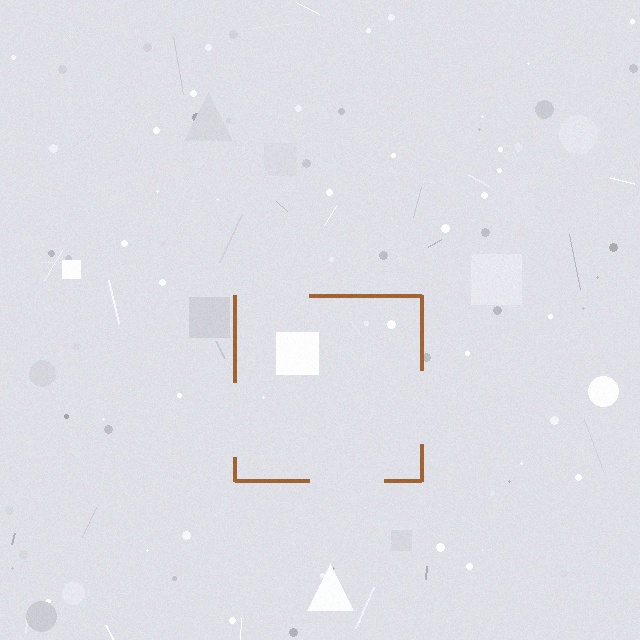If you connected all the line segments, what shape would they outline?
They would outline a square.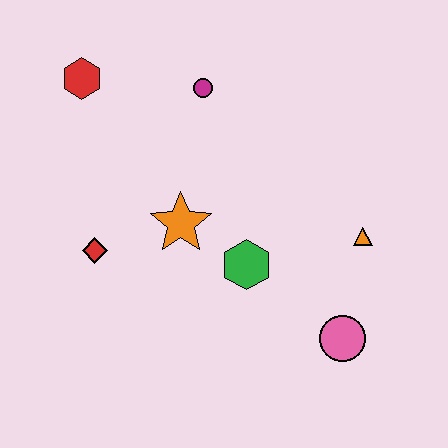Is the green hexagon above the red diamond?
No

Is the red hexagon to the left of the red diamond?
Yes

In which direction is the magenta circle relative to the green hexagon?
The magenta circle is above the green hexagon.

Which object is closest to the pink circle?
The orange triangle is closest to the pink circle.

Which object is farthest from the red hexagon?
The pink circle is farthest from the red hexagon.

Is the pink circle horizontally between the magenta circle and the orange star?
No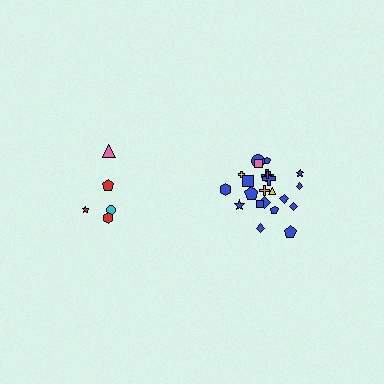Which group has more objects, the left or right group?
The right group.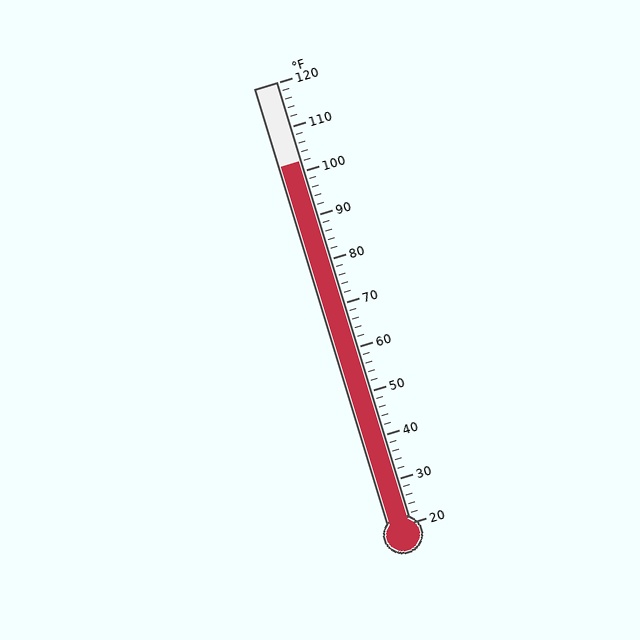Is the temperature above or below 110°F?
The temperature is below 110°F.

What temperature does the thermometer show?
The thermometer shows approximately 102°F.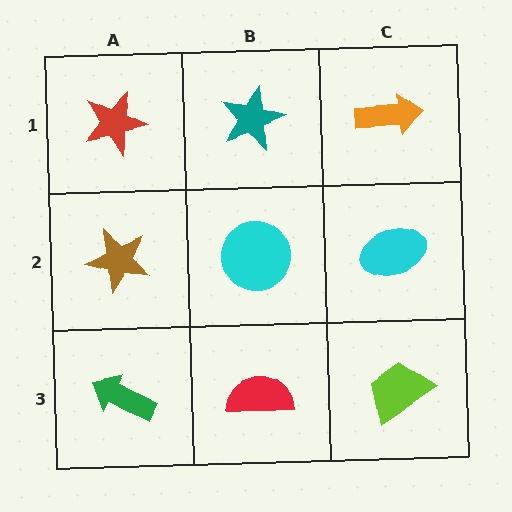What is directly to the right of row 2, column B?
A cyan ellipse.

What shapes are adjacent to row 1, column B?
A cyan circle (row 2, column B), a red star (row 1, column A), an orange arrow (row 1, column C).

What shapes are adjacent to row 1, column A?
A brown star (row 2, column A), a teal star (row 1, column B).